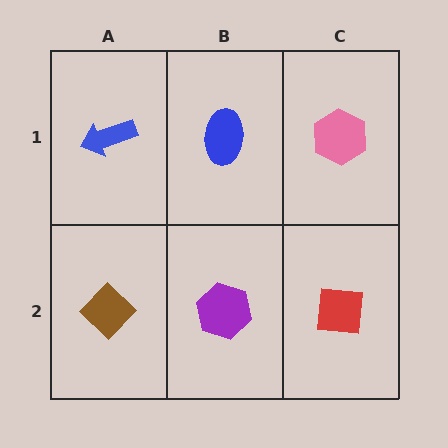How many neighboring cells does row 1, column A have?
2.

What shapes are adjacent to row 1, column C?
A red square (row 2, column C), a blue ellipse (row 1, column B).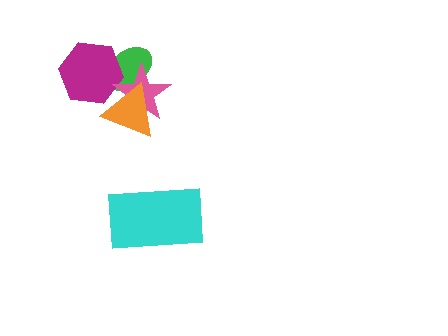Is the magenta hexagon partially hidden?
Yes, it is partially covered by another shape.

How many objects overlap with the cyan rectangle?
0 objects overlap with the cyan rectangle.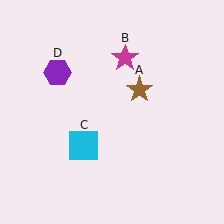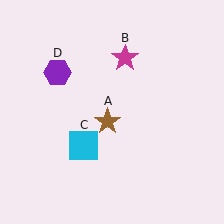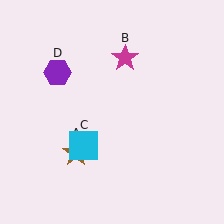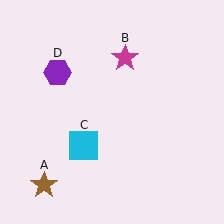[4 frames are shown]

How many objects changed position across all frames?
1 object changed position: brown star (object A).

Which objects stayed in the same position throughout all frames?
Magenta star (object B) and cyan square (object C) and purple hexagon (object D) remained stationary.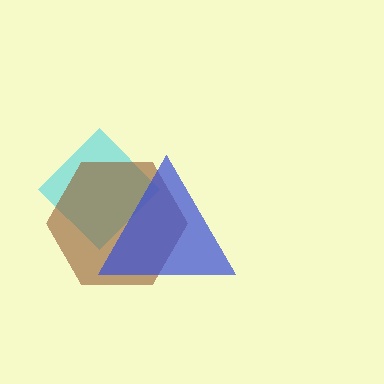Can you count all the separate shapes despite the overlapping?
Yes, there are 3 separate shapes.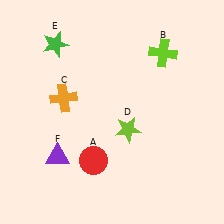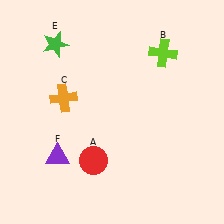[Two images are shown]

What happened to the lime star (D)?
The lime star (D) was removed in Image 2. It was in the bottom-right area of Image 1.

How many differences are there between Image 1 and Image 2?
There is 1 difference between the two images.